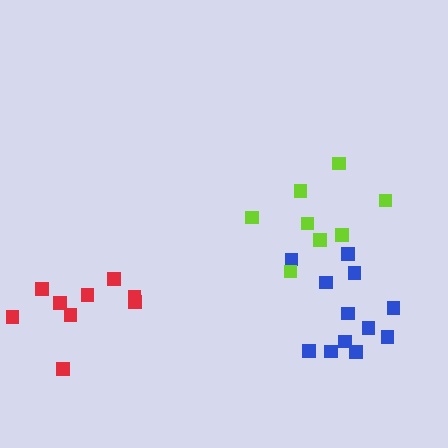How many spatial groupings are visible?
There are 3 spatial groupings.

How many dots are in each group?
Group 1: 10 dots, Group 2: 12 dots, Group 3: 9 dots (31 total).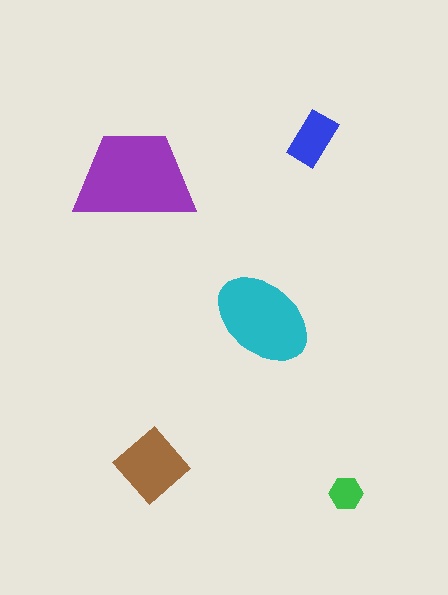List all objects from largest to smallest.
The purple trapezoid, the cyan ellipse, the brown diamond, the blue rectangle, the green hexagon.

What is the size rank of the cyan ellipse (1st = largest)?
2nd.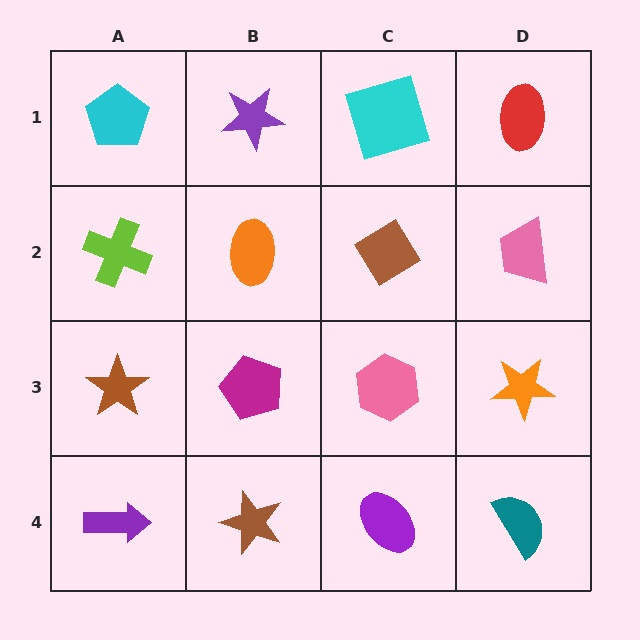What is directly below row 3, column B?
A brown star.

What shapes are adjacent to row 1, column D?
A pink trapezoid (row 2, column D), a cyan square (row 1, column C).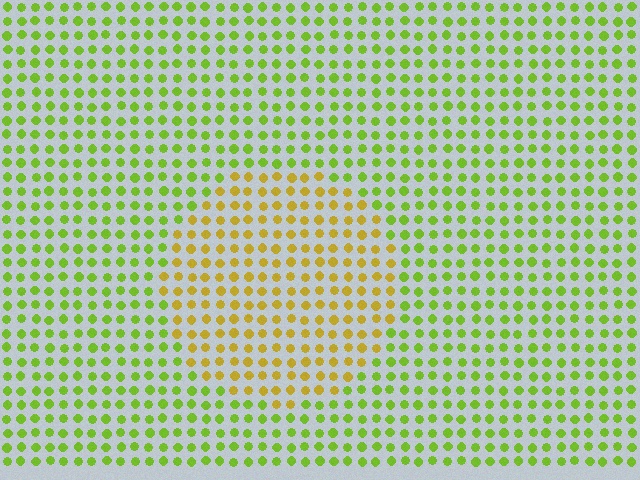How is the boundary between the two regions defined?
The boundary is defined purely by a slight shift in hue (about 40 degrees). Spacing, size, and orientation are identical on both sides.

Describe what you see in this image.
The image is filled with small lime elements in a uniform arrangement. A circle-shaped region is visible where the elements are tinted to a slightly different hue, forming a subtle color boundary.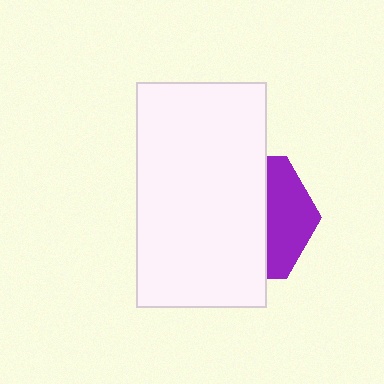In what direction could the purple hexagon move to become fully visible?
The purple hexagon could move right. That would shift it out from behind the white rectangle entirely.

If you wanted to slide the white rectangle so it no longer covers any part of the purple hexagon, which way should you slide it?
Slide it left — that is the most direct way to separate the two shapes.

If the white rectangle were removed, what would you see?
You would see the complete purple hexagon.